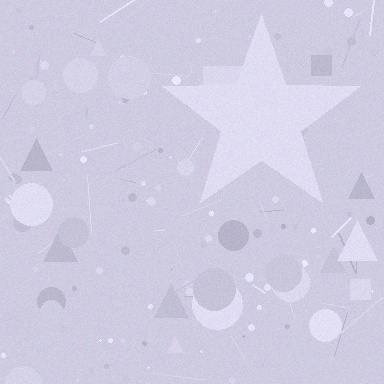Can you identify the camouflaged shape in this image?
The camouflaged shape is a star.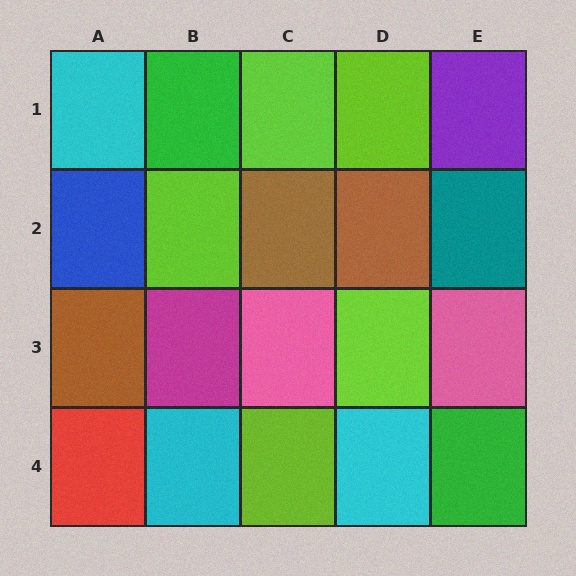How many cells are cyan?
3 cells are cyan.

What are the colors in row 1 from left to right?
Cyan, green, lime, lime, purple.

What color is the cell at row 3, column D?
Lime.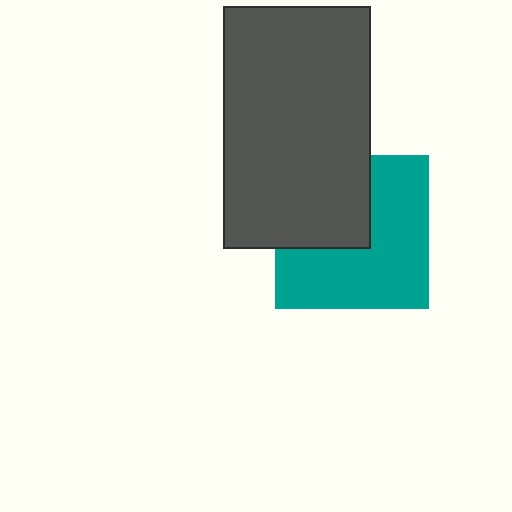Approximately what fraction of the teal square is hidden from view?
Roughly 38% of the teal square is hidden behind the dark gray rectangle.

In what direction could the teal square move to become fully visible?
The teal square could move toward the lower-right. That would shift it out from behind the dark gray rectangle entirely.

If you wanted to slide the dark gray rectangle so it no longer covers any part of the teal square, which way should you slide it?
Slide it toward the upper-left — that is the most direct way to separate the two shapes.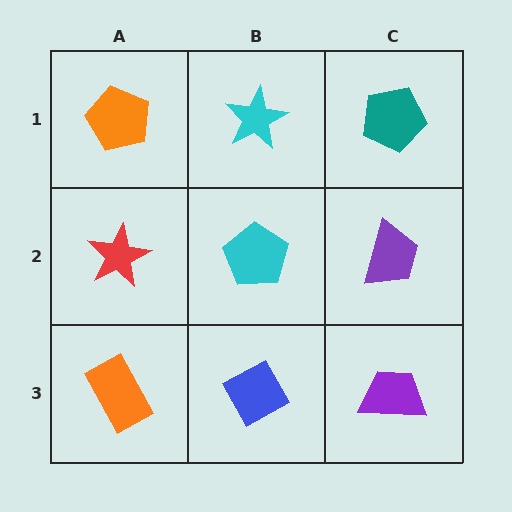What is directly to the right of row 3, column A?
A blue diamond.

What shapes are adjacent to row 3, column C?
A purple trapezoid (row 2, column C), a blue diamond (row 3, column B).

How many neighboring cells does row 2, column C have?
3.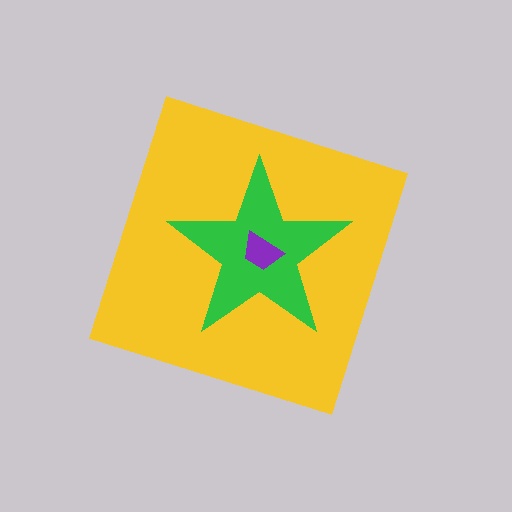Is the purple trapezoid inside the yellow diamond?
Yes.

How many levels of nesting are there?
3.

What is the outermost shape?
The yellow diamond.